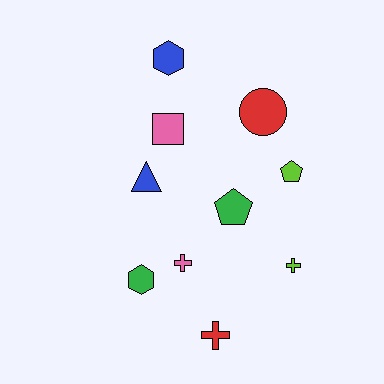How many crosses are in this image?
There are 3 crosses.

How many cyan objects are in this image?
There are no cyan objects.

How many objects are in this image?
There are 10 objects.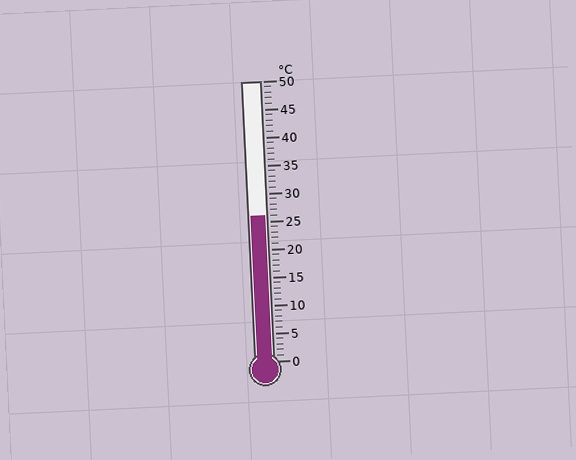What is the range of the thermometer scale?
The thermometer scale ranges from 0°C to 50°C.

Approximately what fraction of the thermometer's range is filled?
The thermometer is filled to approximately 50% of its range.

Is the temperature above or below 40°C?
The temperature is below 40°C.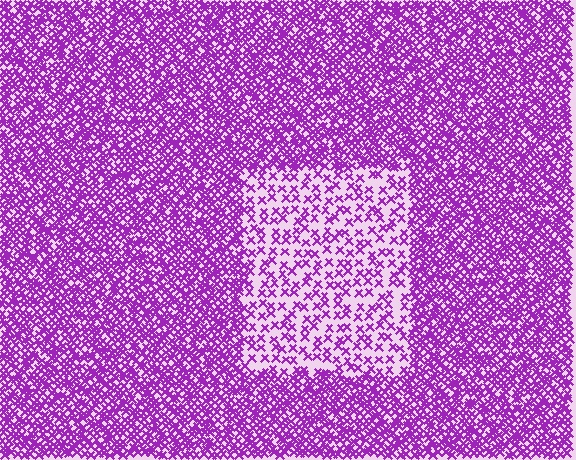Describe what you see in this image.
The image contains small purple elements arranged at two different densities. A rectangle-shaped region is visible where the elements are less densely packed than the surrounding area.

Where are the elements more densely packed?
The elements are more densely packed outside the rectangle boundary.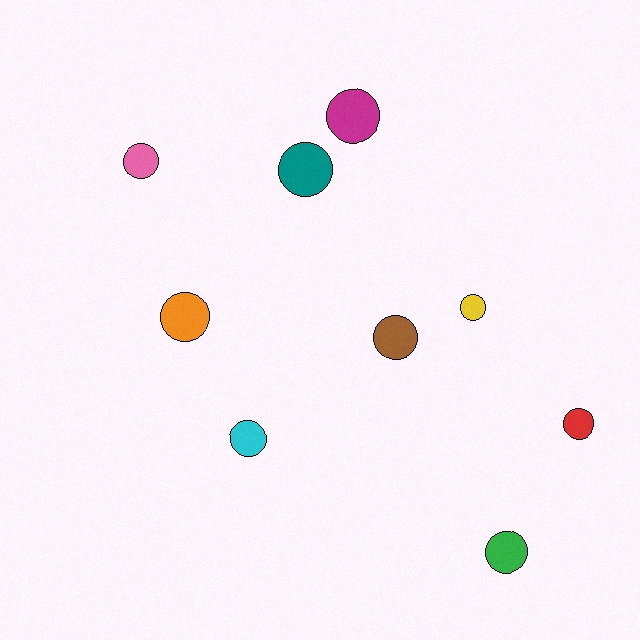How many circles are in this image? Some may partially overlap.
There are 9 circles.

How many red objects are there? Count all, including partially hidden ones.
There is 1 red object.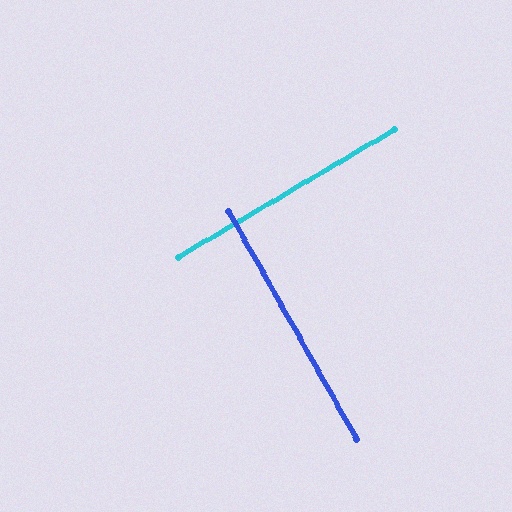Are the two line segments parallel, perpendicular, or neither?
Perpendicular — they meet at approximately 89°.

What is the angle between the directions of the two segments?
Approximately 89 degrees.